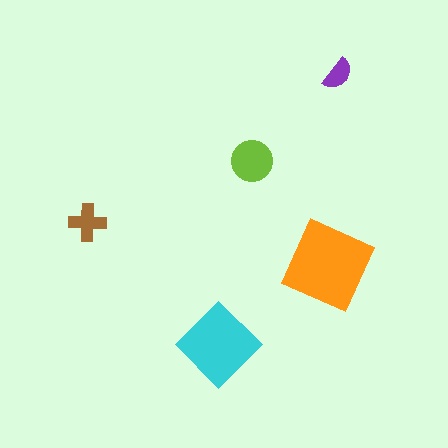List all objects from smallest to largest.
The purple semicircle, the brown cross, the lime circle, the cyan diamond, the orange square.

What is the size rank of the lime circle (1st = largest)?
3rd.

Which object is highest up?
The purple semicircle is topmost.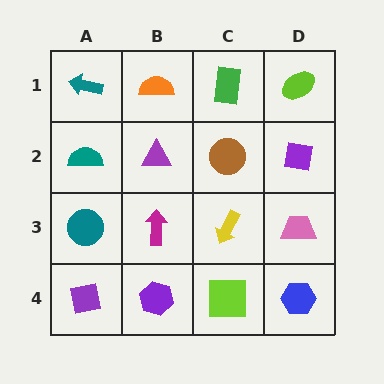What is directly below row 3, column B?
A purple hexagon.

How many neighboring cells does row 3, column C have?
4.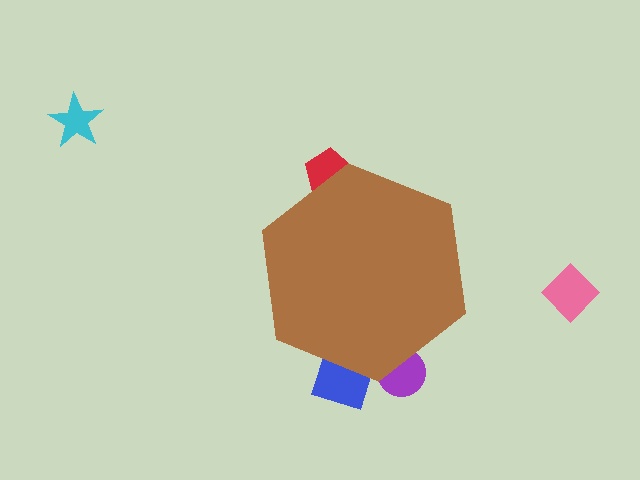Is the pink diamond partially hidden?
No, the pink diamond is fully visible.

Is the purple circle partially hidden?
Yes, the purple circle is partially hidden behind the brown hexagon.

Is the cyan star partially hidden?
No, the cyan star is fully visible.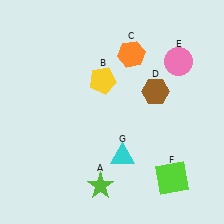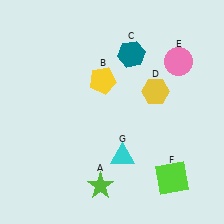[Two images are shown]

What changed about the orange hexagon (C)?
In Image 1, C is orange. In Image 2, it changed to teal.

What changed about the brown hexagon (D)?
In Image 1, D is brown. In Image 2, it changed to yellow.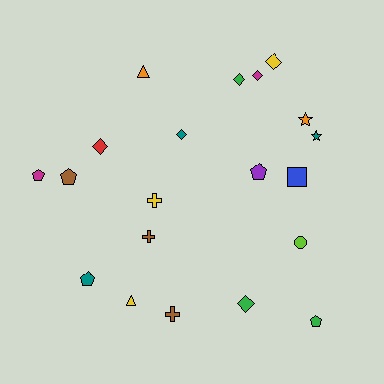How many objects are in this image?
There are 20 objects.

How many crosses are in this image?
There are 3 crosses.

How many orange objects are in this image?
There are 2 orange objects.